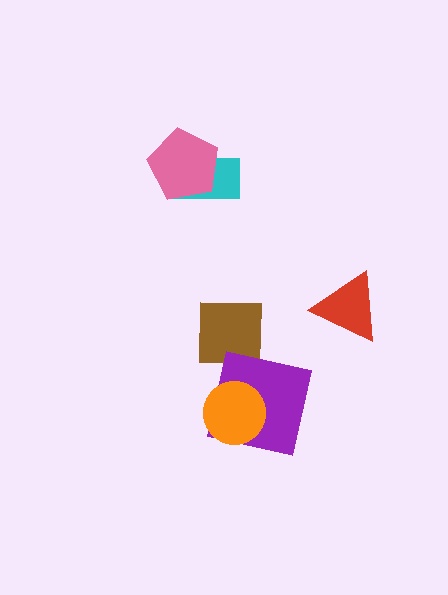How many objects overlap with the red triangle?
0 objects overlap with the red triangle.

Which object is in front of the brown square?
The purple square is in front of the brown square.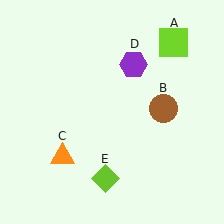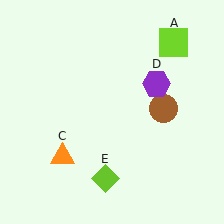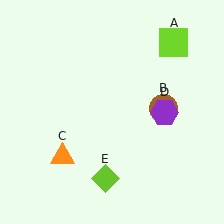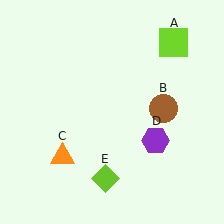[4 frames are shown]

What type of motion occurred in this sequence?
The purple hexagon (object D) rotated clockwise around the center of the scene.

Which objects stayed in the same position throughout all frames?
Lime square (object A) and brown circle (object B) and orange triangle (object C) and lime diamond (object E) remained stationary.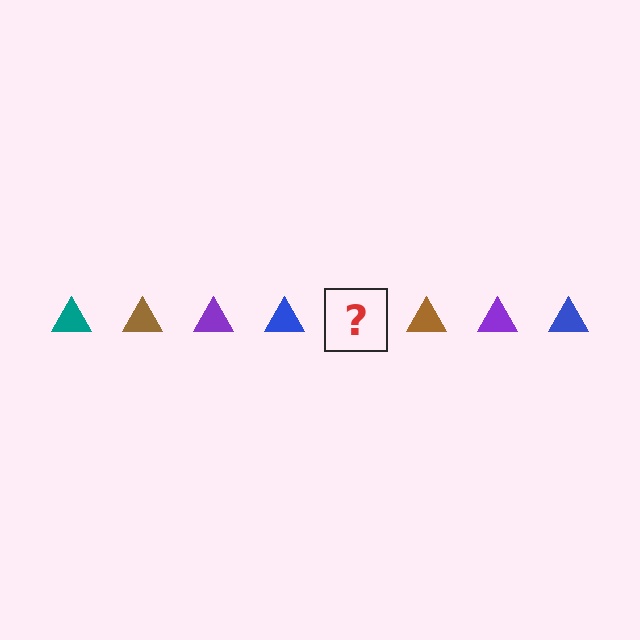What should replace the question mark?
The question mark should be replaced with a teal triangle.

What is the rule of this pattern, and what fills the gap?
The rule is that the pattern cycles through teal, brown, purple, blue triangles. The gap should be filled with a teal triangle.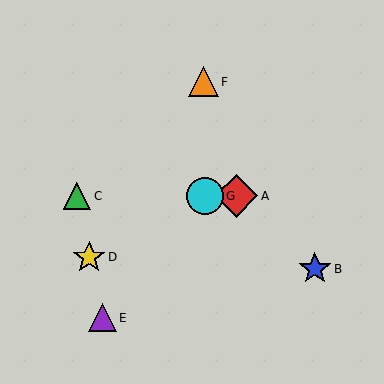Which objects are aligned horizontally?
Objects A, C, G are aligned horizontally.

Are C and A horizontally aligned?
Yes, both are at y≈196.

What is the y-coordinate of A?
Object A is at y≈196.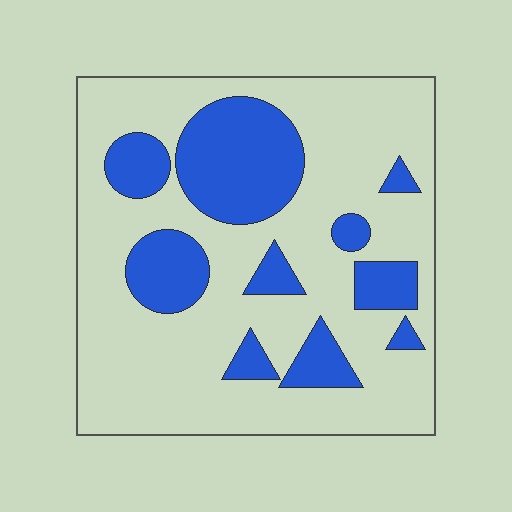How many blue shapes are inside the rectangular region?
10.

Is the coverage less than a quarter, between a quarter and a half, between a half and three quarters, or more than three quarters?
Between a quarter and a half.